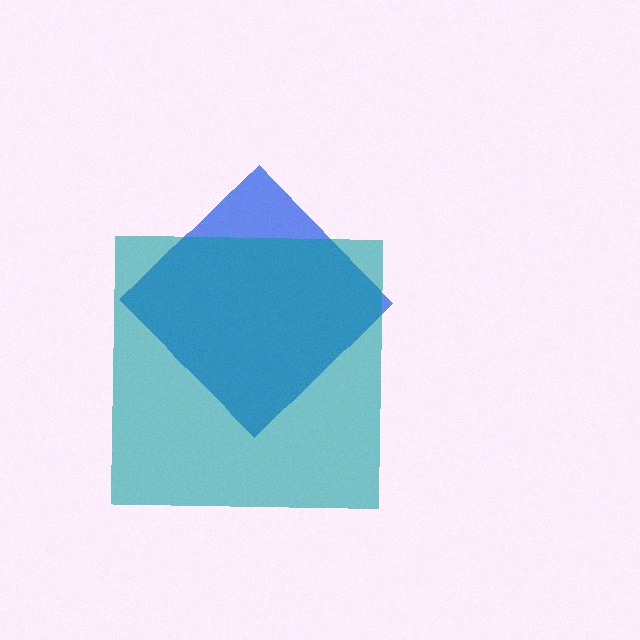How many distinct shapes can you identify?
There are 2 distinct shapes: a blue diamond, a teal square.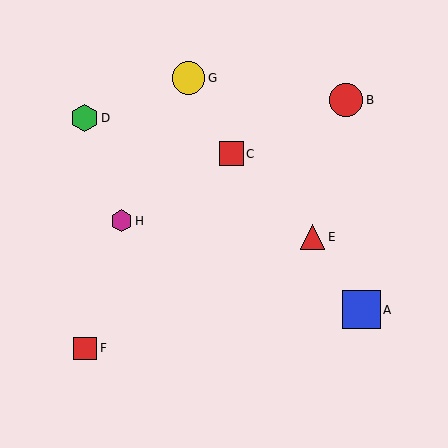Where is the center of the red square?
The center of the red square is at (231, 154).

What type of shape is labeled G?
Shape G is a yellow circle.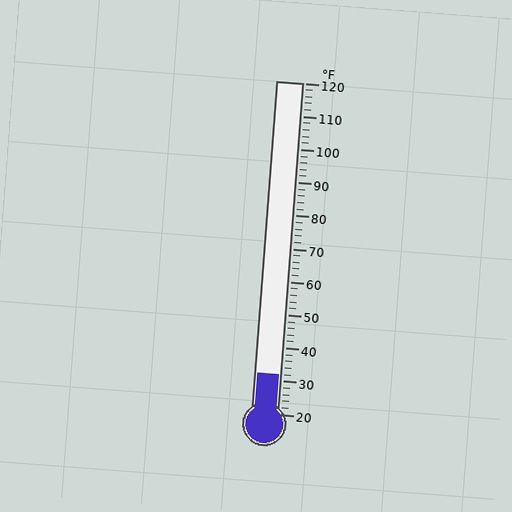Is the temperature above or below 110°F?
The temperature is below 110°F.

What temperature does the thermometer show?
The thermometer shows approximately 32°F.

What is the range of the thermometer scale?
The thermometer scale ranges from 20°F to 120°F.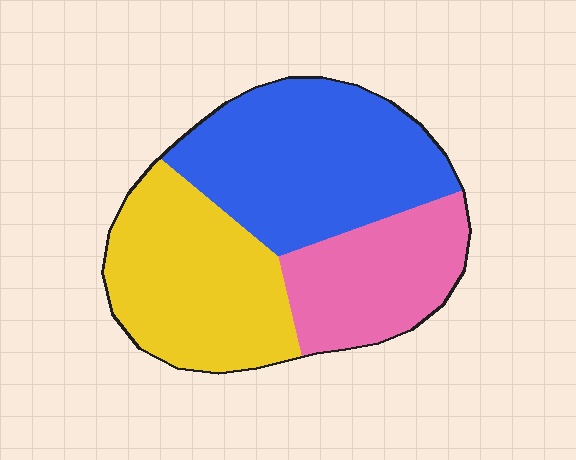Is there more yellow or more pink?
Yellow.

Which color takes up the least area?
Pink, at roughly 25%.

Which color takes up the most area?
Blue, at roughly 40%.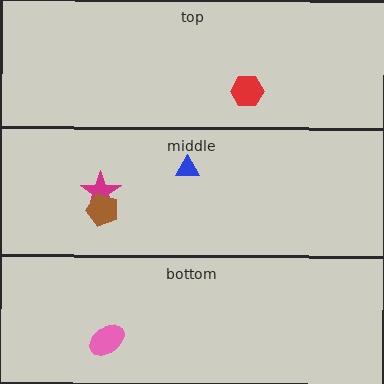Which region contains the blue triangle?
The middle region.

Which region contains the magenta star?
The middle region.